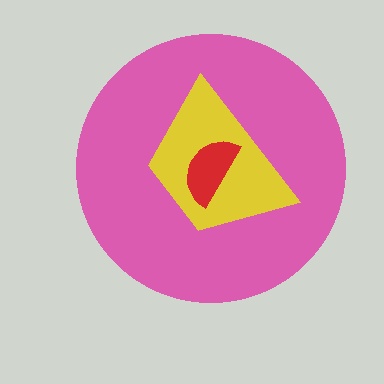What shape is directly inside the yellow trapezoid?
The red semicircle.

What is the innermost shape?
The red semicircle.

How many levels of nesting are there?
3.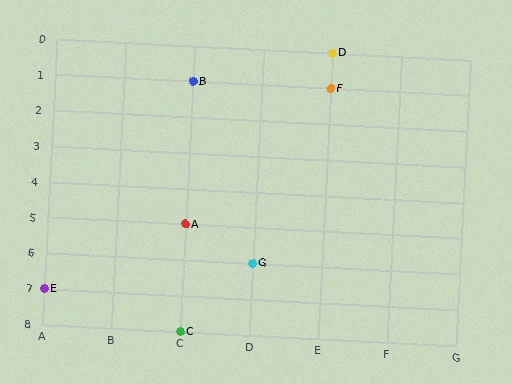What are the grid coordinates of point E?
Point E is at grid coordinates (A, 7).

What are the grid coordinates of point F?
Point F is at grid coordinates (E, 1).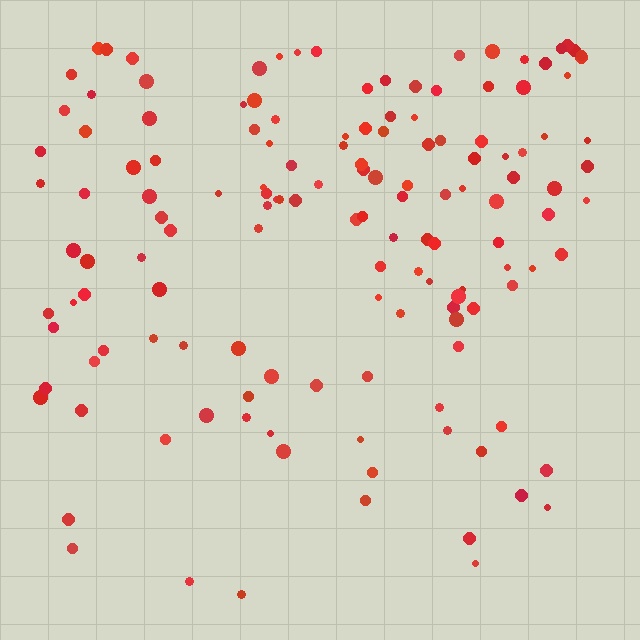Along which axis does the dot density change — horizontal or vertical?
Vertical.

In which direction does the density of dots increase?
From bottom to top, with the top side densest.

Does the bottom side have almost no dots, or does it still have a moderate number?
Still a moderate number, just noticeably fewer than the top.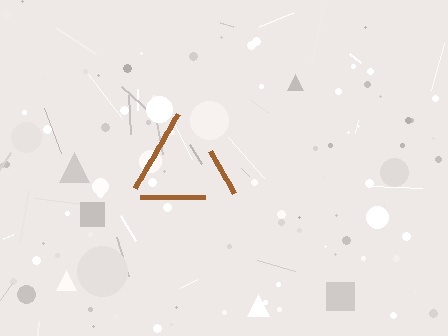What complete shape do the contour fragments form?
The contour fragments form a triangle.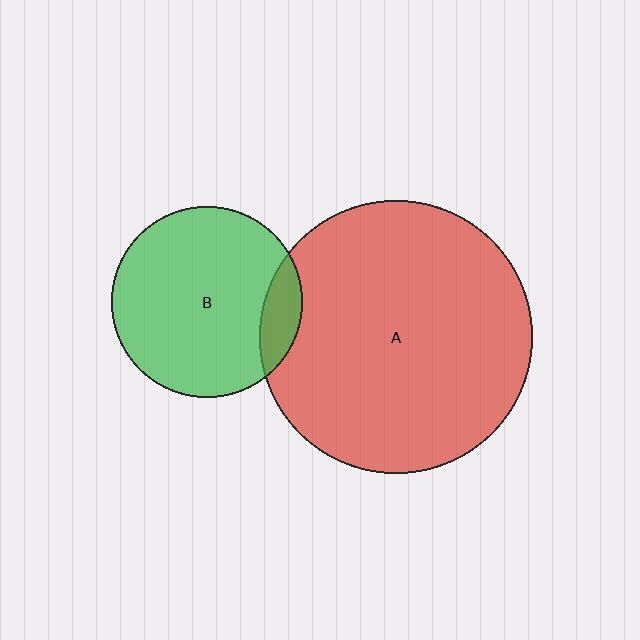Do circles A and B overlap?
Yes.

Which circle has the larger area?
Circle A (red).